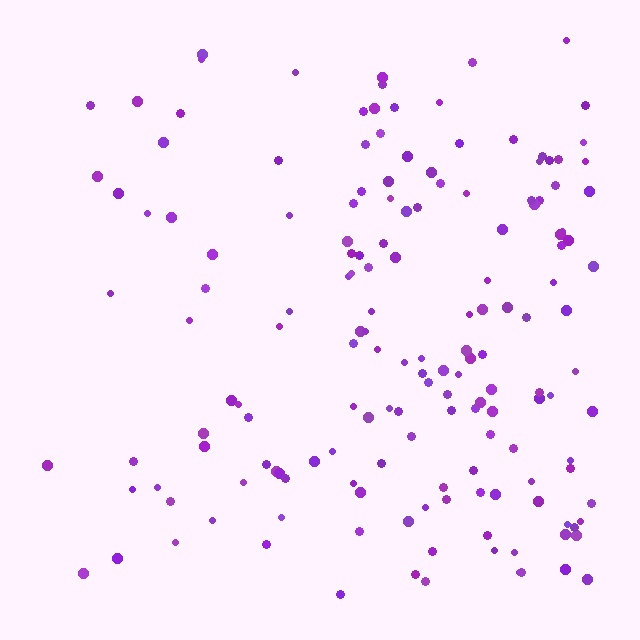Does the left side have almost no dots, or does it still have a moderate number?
Still a moderate number, just noticeably fewer than the right.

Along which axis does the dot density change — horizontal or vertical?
Horizontal.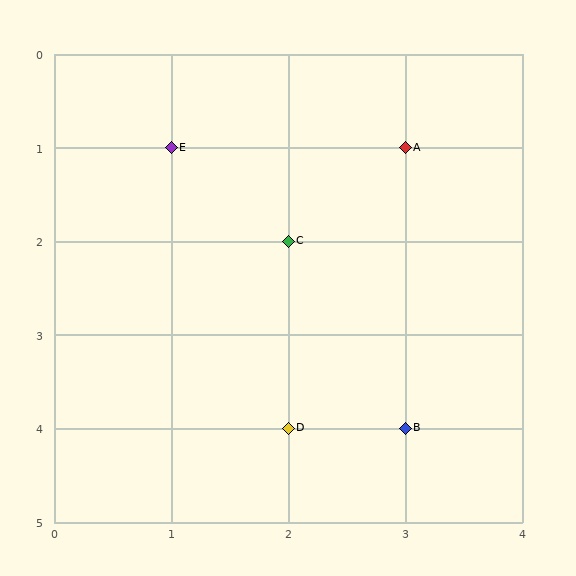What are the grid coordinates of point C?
Point C is at grid coordinates (2, 2).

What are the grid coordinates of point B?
Point B is at grid coordinates (3, 4).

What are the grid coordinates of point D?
Point D is at grid coordinates (2, 4).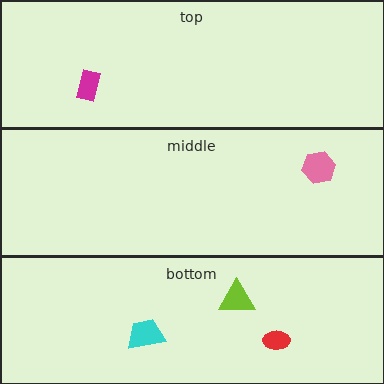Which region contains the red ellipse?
The bottom region.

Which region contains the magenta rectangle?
The top region.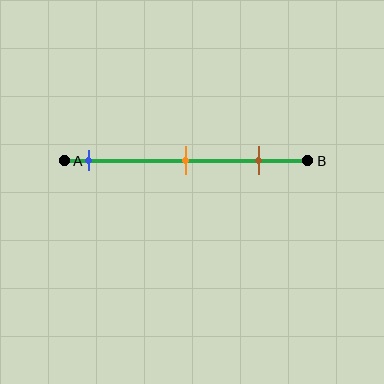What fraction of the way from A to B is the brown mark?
The brown mark is approximately 80% (0.8) of the way from A to B.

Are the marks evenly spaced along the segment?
Yes, the marks are approximately evenly spaced.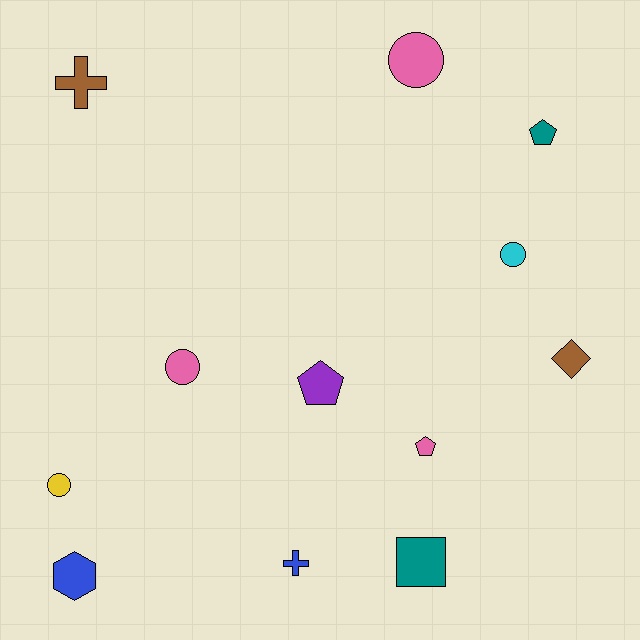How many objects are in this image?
There are 12 objects.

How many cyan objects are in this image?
There is 1 cyan object.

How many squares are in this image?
There is 1 square.